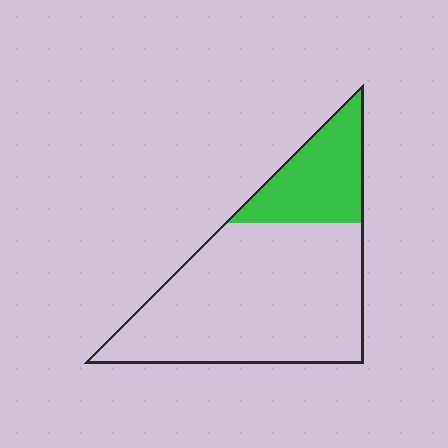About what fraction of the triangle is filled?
About one quarter (1/4).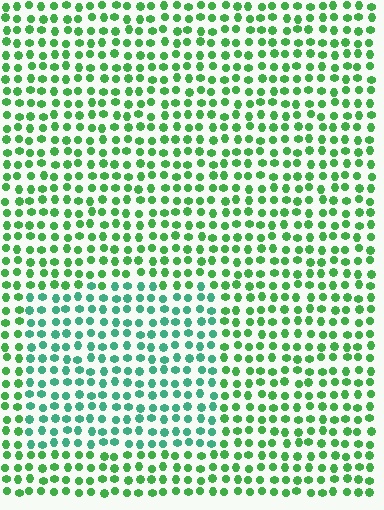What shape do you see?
I see a rectangle.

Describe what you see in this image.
The image is filled with small green elements in a uniform arrangement. A rectangle-shaped region is visible where the elements are tinted to a slightly different hue, forming a subtle color boundary.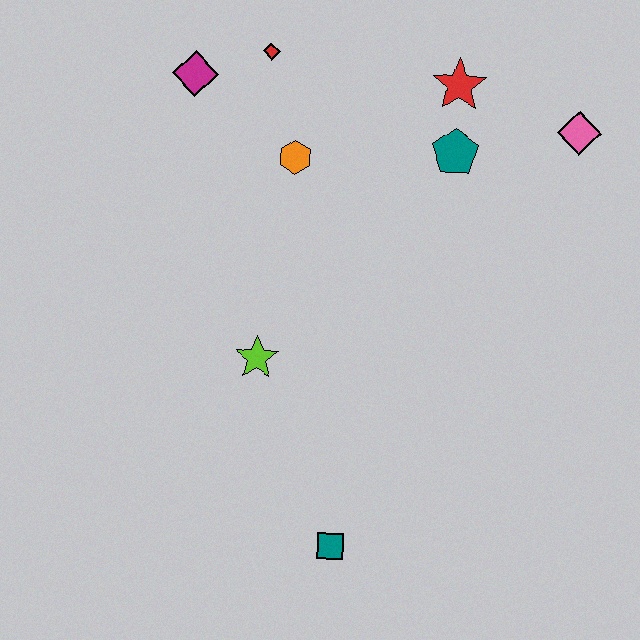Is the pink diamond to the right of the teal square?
Yes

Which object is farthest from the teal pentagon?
The teal square is farthest from the teal pentagon.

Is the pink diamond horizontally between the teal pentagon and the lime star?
No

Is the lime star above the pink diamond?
No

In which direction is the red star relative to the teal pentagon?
The red star is above the teal pentagon.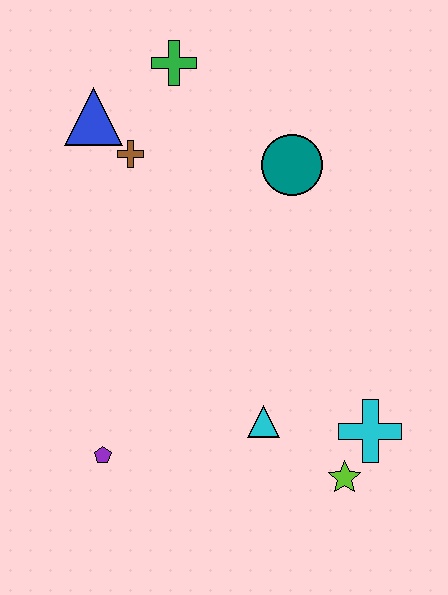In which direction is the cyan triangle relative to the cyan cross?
The cyan triangle is to the left of the cyan cross.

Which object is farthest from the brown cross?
The lime star is farthest from the brown cross.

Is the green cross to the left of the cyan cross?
Yes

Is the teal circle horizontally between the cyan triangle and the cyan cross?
Yes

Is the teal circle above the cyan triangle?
Yes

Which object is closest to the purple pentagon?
The cyan triangle is closest to the purple pentagon.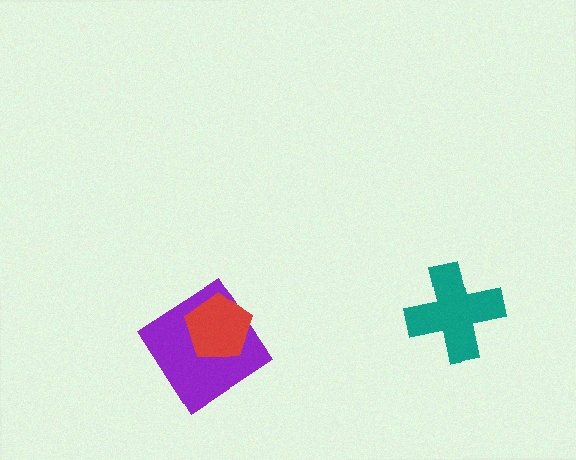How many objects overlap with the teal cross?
0 objects overlap with the teal cross.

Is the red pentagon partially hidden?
No, no other shape covers it.